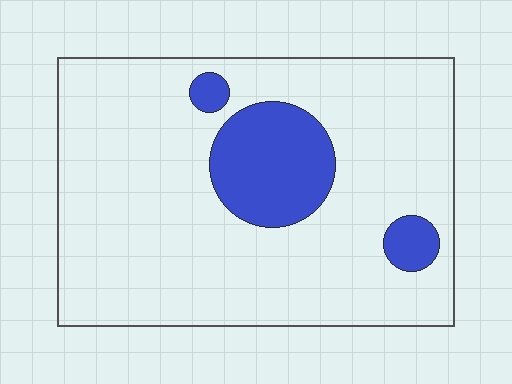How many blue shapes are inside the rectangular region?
3.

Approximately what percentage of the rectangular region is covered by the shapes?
Approximately 15%.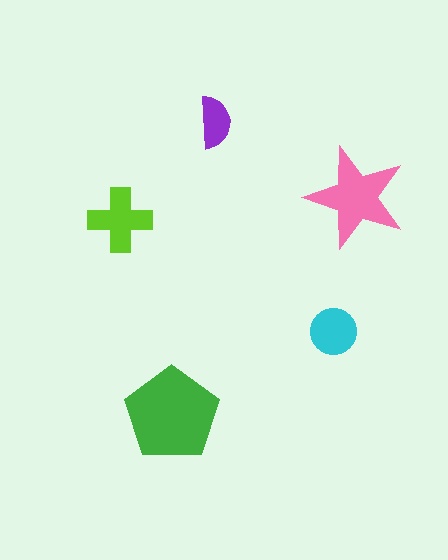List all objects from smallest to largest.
The purple semicircle, the cyan circle, the lime cross, the pink star, the green pentagon.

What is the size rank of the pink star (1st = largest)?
2nd.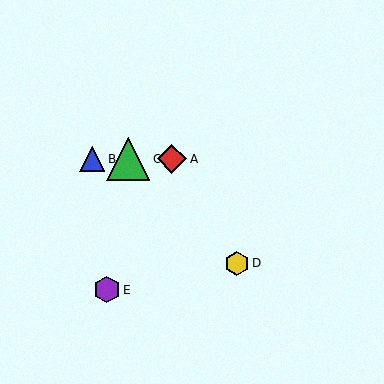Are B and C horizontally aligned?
Yes, both are at y≈159.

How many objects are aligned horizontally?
3 objects (A, B, C) are aligned horizontally.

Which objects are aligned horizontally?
Objects A, B, C are aligned horizontally.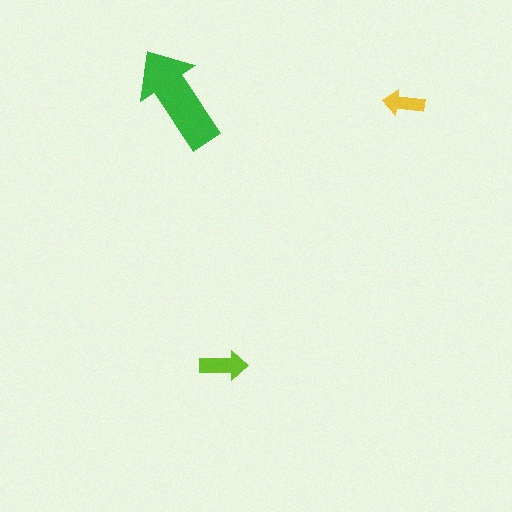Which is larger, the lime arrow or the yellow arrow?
The lime one.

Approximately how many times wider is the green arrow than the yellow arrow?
About 2.5 times wider.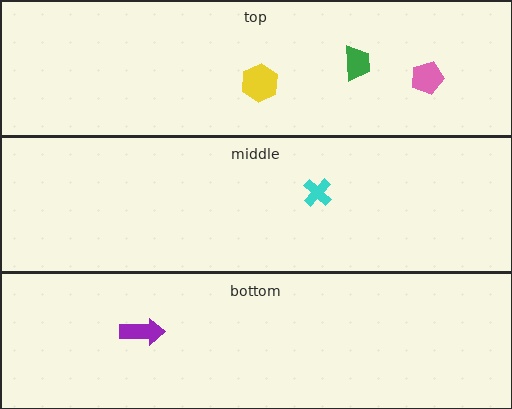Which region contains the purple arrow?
The bottom region.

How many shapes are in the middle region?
1.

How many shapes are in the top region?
3.